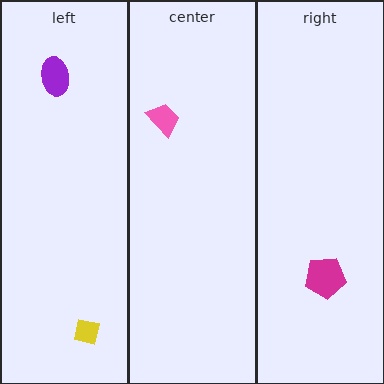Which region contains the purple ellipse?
The left region.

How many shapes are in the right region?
1.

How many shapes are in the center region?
1.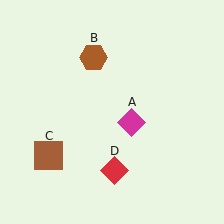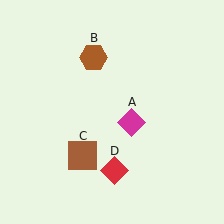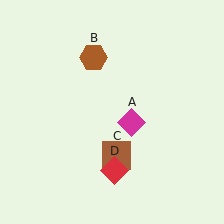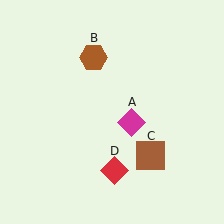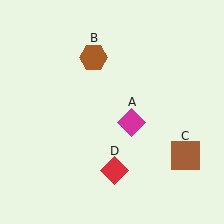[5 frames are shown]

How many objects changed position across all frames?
1 object changed position: brown square (object C).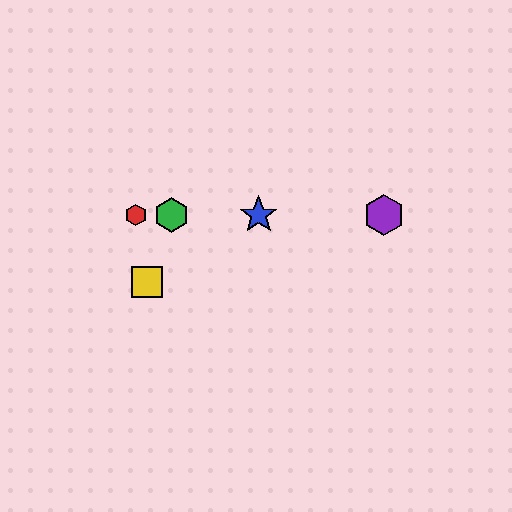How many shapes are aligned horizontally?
4 shapes (the red hexagon, the blue star, the green hexagon, the purple hexagon) are aligned horizontally.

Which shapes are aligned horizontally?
The red hexagon, the blue star, the green hexagon, the purple hexagon are aligned horizontally.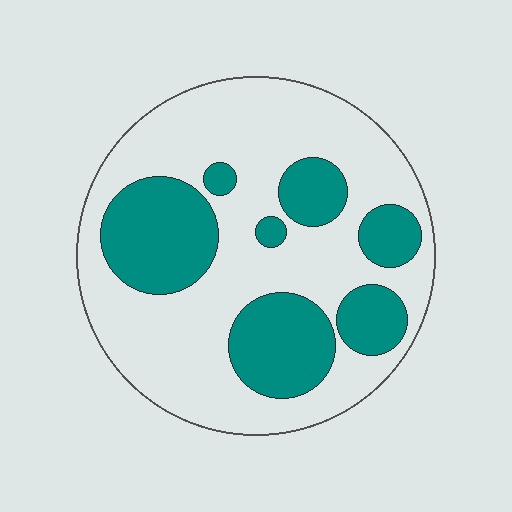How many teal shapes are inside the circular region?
7.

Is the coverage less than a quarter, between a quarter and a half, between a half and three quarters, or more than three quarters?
Between a quarter and a half.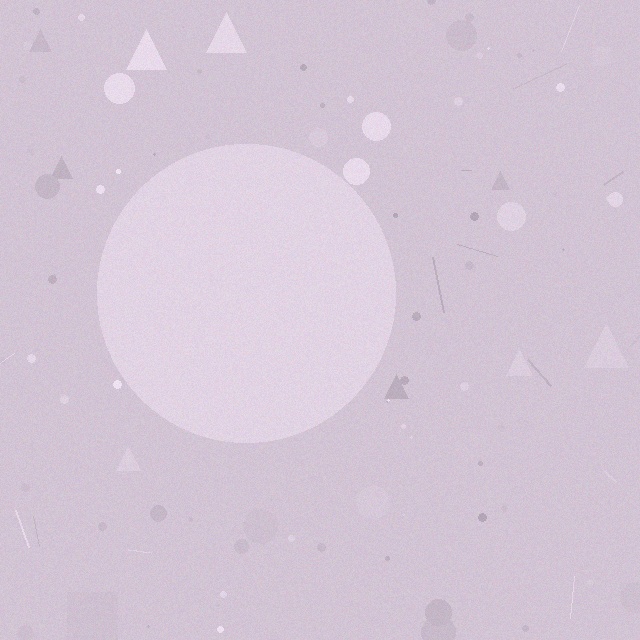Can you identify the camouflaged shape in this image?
The camouflaged shape is a circle.